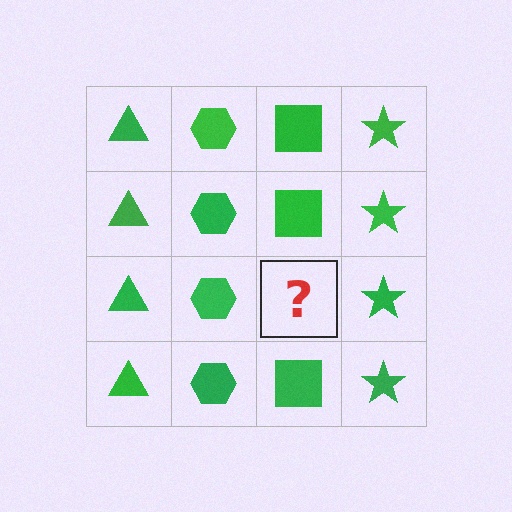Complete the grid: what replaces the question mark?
The question mark should be replaced with a green square.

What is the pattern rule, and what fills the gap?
The rule is that each column has a consistent shape. The gap should be filled with a green square.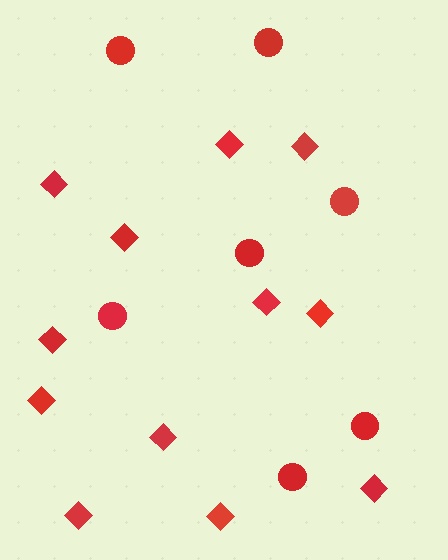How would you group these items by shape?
There are 2 groups: one group of circles (7) and one group of diamonds (12).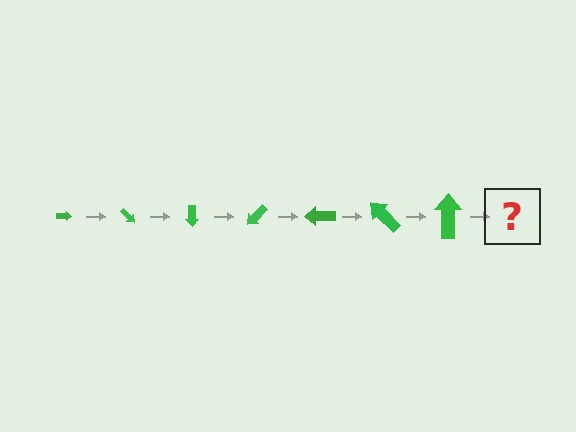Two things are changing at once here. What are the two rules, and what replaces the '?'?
The two rules are that the arrow grows larger each step and it rotates 45 degrees each step. The '?' should be an arrow, larger than the previous one and rotated 315 degrees from the start.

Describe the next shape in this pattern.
It should be an arrow, larger than the previous one and rotated 315 degrees from the start.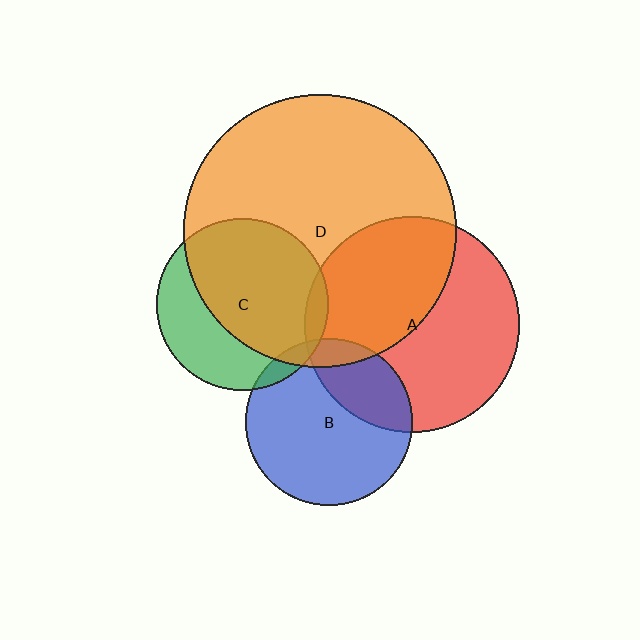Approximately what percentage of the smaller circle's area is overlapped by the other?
Approximately 45%.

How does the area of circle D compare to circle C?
Approximately 2.5 times.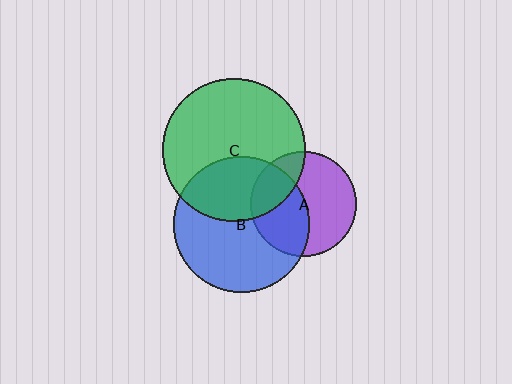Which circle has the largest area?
Circle C (green).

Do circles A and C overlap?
Yes.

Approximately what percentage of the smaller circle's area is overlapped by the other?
Approximately 25%.